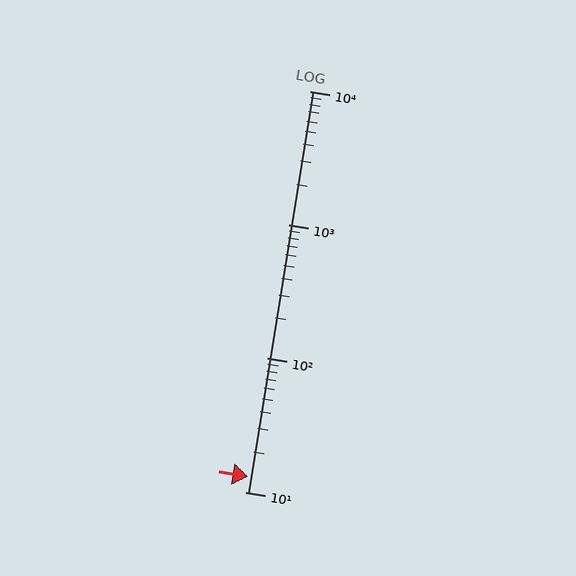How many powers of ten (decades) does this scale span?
The scale spans 3 decades, from 10 to 10000.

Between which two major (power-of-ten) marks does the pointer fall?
The pointer is between 10 and 100.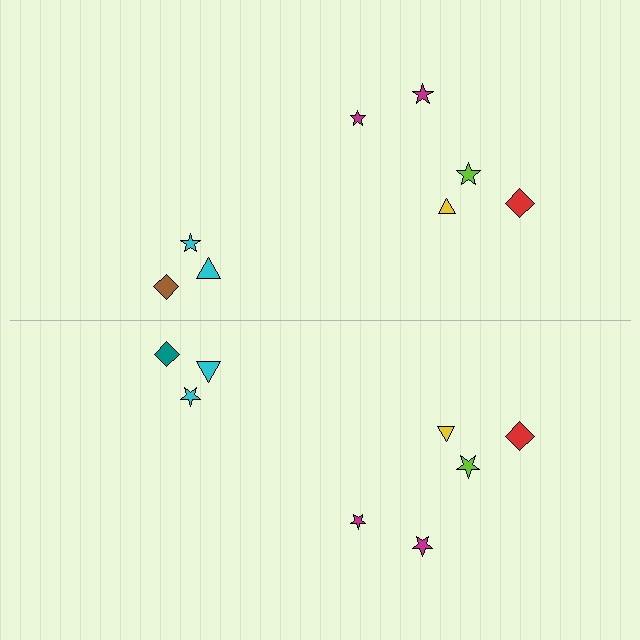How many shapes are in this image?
There are 16 shapes in this image.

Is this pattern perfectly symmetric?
No, the pattern is not perfectly symmetric. The teal diamond on the bottom side breaks the symmetry — its mirror counterpart is brown.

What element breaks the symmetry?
The teal diamond on the bottom side breaks the symmetry — its mirror counterpart is brown.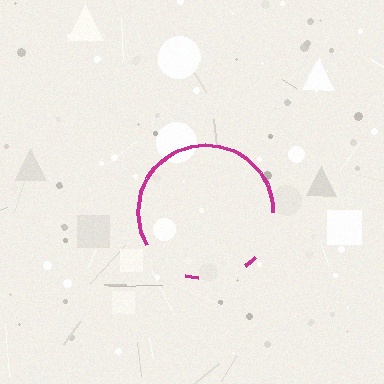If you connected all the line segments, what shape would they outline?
They would outline a circle.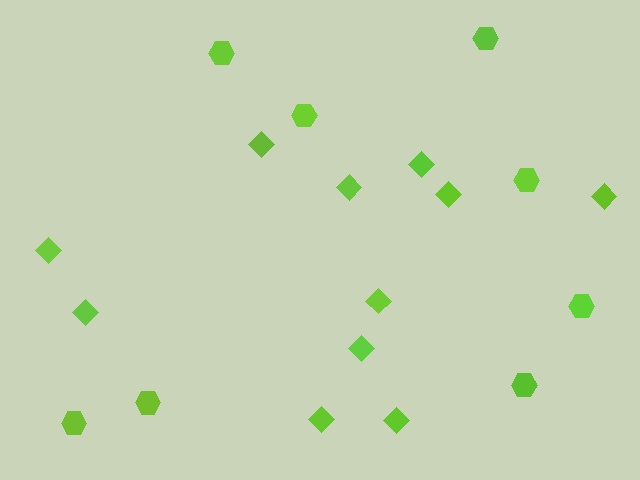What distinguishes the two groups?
There are 2 groups: one group of diamonds (11) and one group of hexagons (8).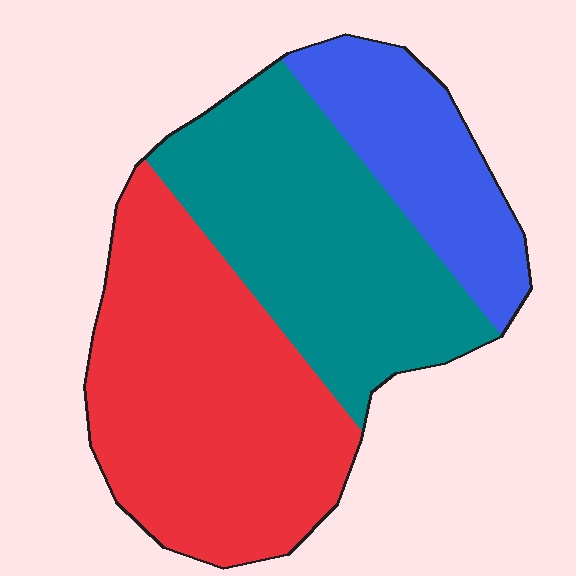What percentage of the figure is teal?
Teal covers around 35% of the figure.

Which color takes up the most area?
Red, at roughly 45%.